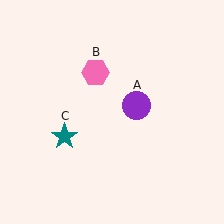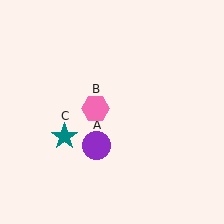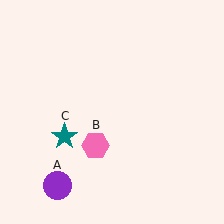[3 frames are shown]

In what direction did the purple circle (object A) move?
The purple circle (object A) moved down and to the left.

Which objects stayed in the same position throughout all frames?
Teal star (object C) remained stationary.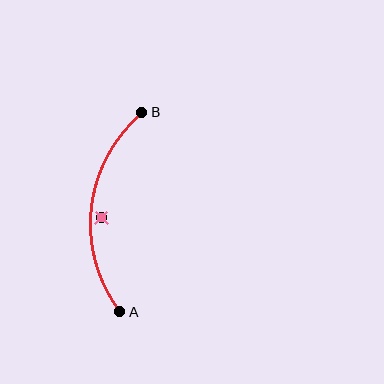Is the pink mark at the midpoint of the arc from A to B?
No — the pink mark does not lie on the arc at all. It sits slightly inside the curve.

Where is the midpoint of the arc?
The arc midpoint is the point on the curve farthest from the straight line joining A and B. It sits to the left of that line.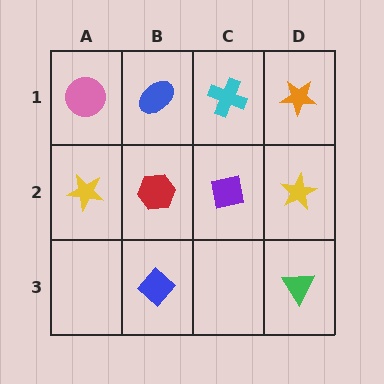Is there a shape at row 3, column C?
No, that cell is empty.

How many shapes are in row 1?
4 shapes.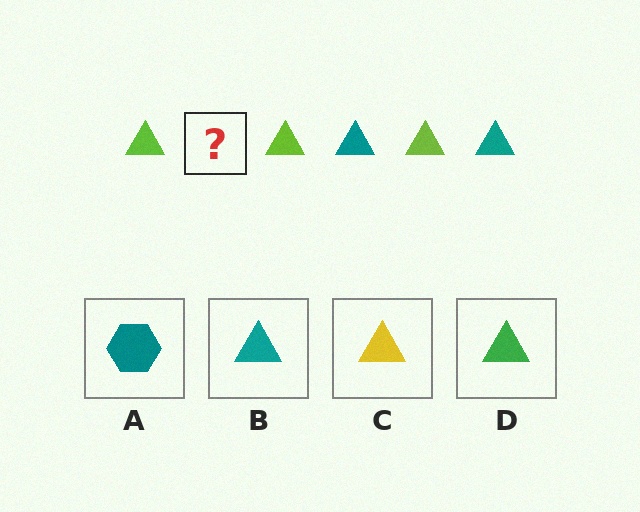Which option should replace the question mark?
Option B.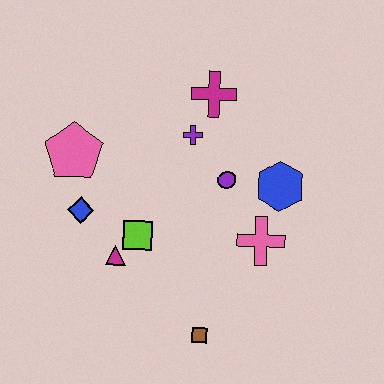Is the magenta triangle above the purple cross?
No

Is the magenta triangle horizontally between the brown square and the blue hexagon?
No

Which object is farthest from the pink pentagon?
The brown square is farthest from the pink pentagon.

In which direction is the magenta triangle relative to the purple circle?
The magenta triangle is to the left of the purple circle.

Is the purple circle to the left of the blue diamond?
No